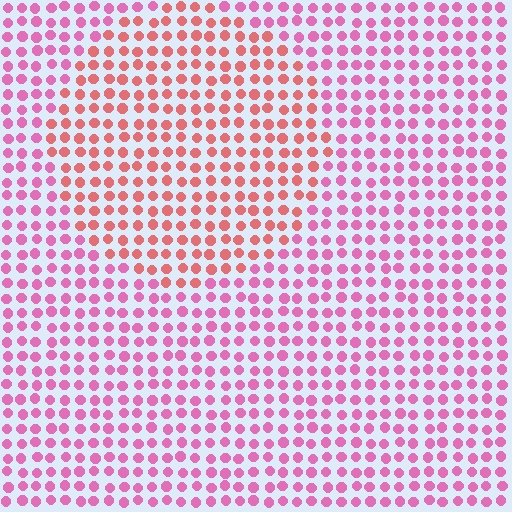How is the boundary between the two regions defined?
The boundary is defined purely by a slight shift in hue (about 35 degrees). Spacing, size, and orientation are identical on both sides.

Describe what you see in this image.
The image is filled with small pink elements in a uniform arrangement. A circle-shaped region is visible where the elements are tinted to a slightly different hue, forming a subtle color boundary.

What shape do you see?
I see a circle.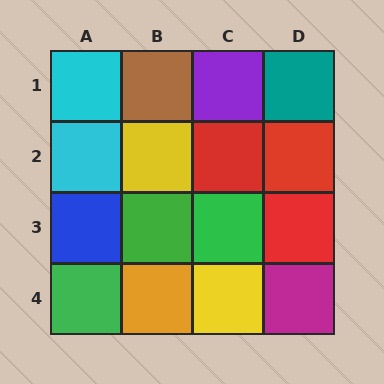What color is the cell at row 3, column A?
Blue.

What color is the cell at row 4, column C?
Yellow.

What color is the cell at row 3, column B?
Green.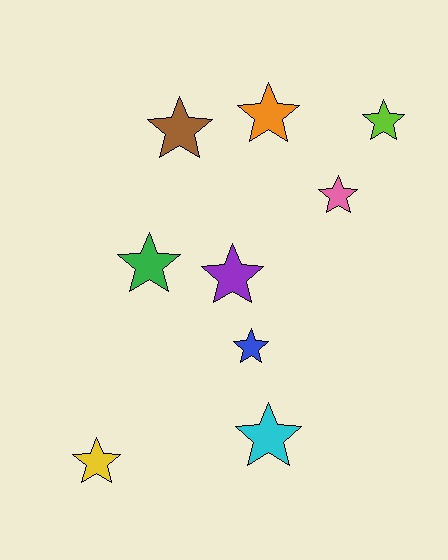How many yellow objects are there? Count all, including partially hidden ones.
There is 1 yellow object.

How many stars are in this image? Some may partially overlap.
There are 9 stars.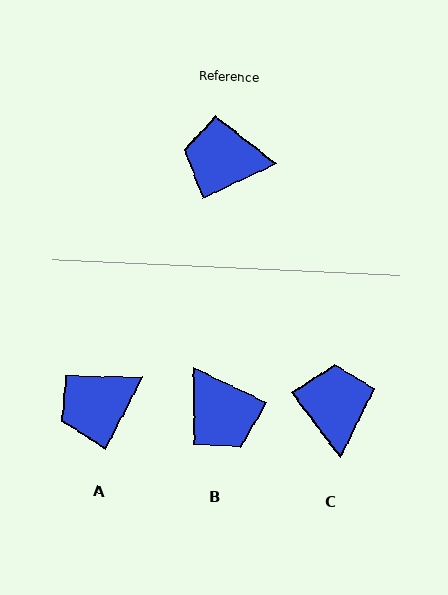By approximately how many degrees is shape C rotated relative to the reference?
Approximately 78 degrees clockwise.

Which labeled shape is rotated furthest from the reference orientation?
B, about 129 degrees away.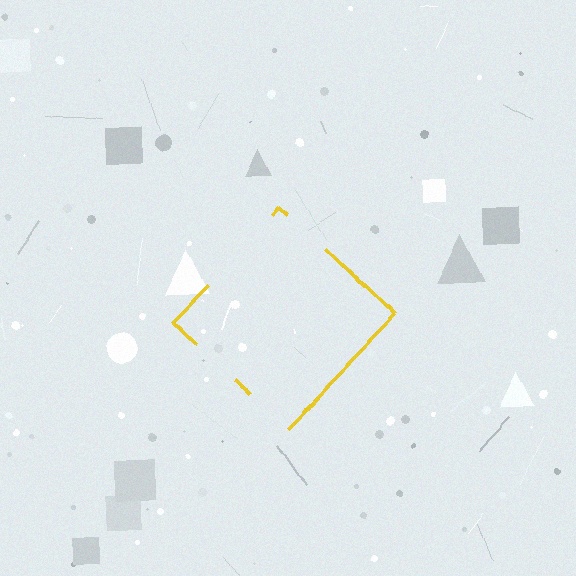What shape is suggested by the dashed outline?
The dashed outline suggests a diamond.